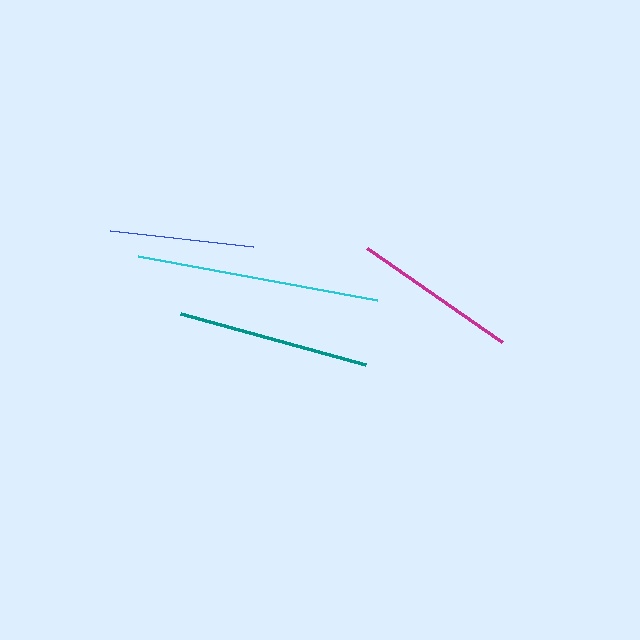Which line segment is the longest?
The cyan line is the longest at approximately 243 pixels.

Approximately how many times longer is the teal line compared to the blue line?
The teal line is approximately 1.3 times the length of the blue line.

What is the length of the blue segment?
The blue segment is approximately 144 pixels long.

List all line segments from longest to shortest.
From longest to shortest: cyan, teal, magenta, blue.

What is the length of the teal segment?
The teal segment is approximately 192 pixels long.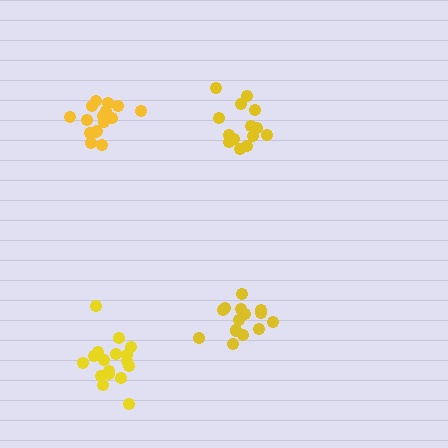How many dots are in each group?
Group 1: 15 dots, Group 2: 14 dots, Group 3: 17 dots, Group 4: 17 dots (63 total).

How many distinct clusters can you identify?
There are 4 distinct clusters.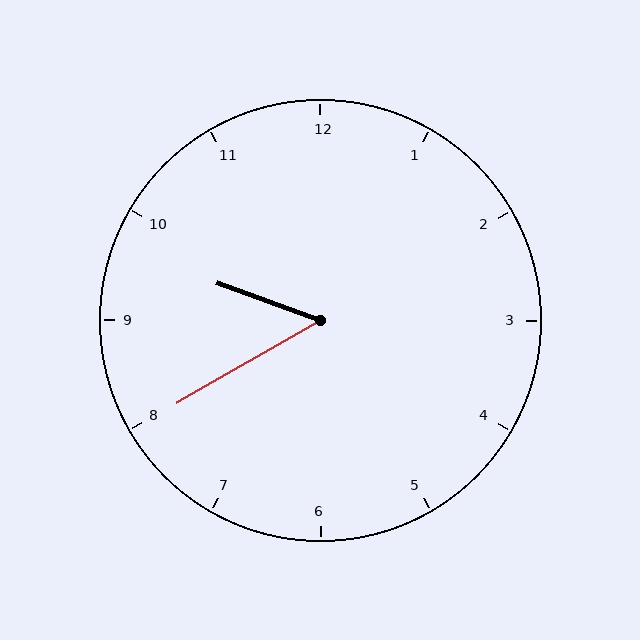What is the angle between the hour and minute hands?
Approximately 50 degrees.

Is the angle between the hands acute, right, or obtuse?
It is acute.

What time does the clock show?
9:40.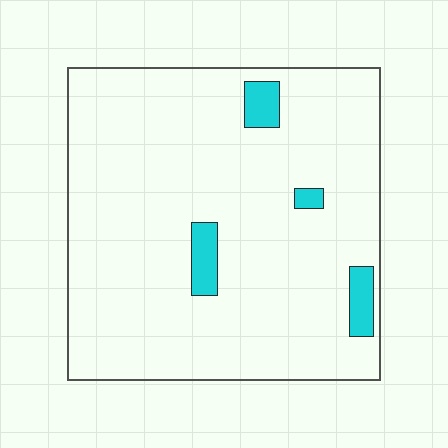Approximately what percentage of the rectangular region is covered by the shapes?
Approximately 5%.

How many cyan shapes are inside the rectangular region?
4.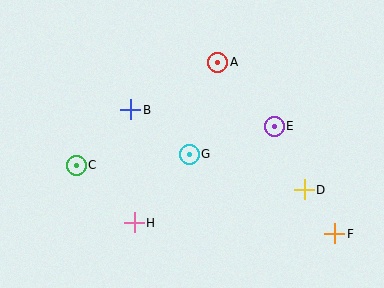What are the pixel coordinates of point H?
Point H is at (134, 223).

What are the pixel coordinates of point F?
Point F is at (335, 234).